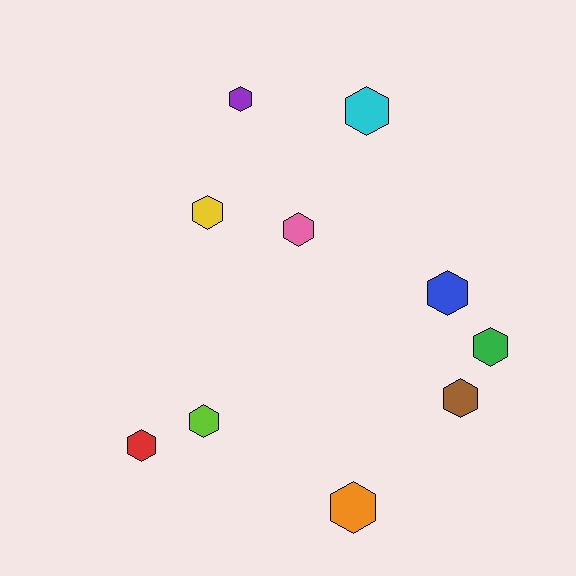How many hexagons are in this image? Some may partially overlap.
There are 10 hexagons.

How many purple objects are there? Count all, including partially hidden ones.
There is 1 purple object.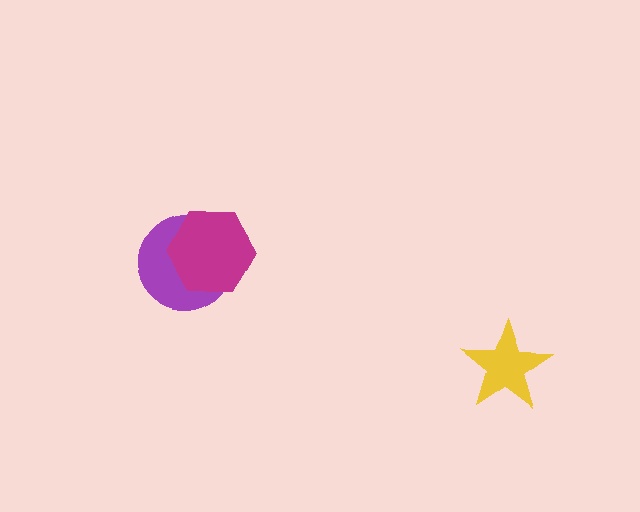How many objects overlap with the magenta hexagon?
1 object overlaps with the magenta hexagon.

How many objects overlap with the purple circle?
1 object overlaps with the purple circle.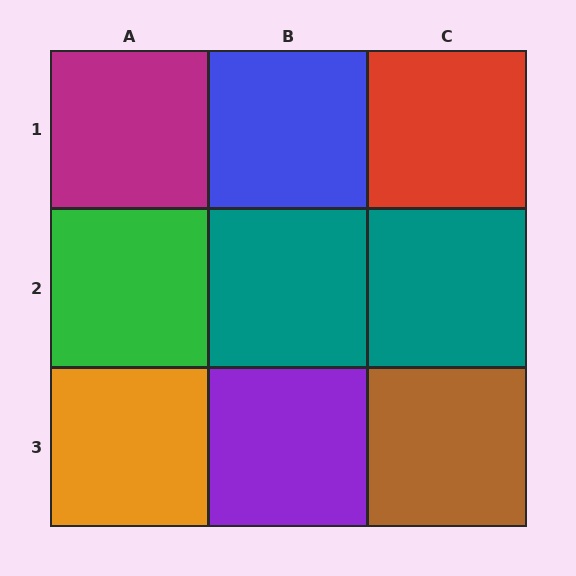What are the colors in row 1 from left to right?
Magenta, blue, red.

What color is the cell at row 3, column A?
Orange.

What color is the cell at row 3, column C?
Brown.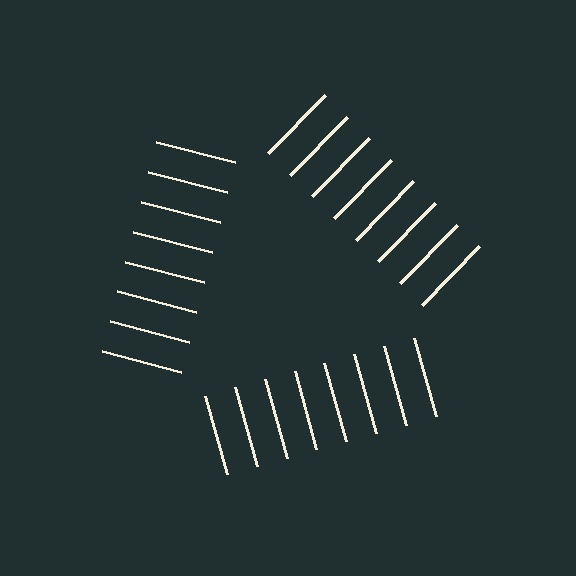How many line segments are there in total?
24 — 8 along each of the 3 edges.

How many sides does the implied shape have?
3 sides — the line-ends trace a triangle.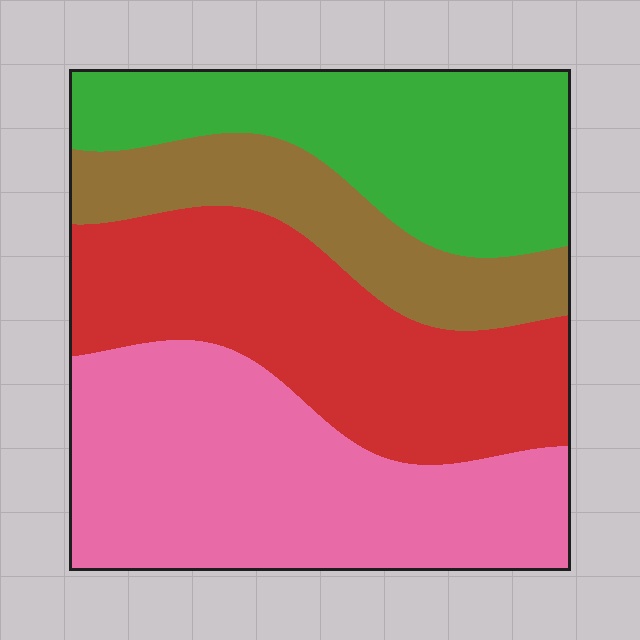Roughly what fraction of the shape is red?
Red takes up about one quarter (1/4) of the shape.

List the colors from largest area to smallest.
From largest to smallest: pink, red, green, brown.